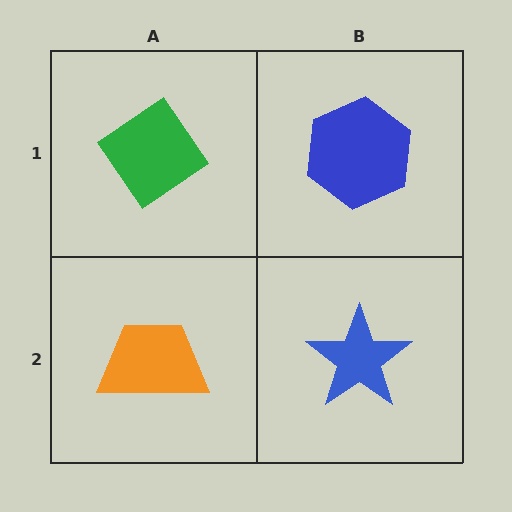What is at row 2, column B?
A blue star.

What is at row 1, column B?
A blue hexagon.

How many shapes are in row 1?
2 shapes.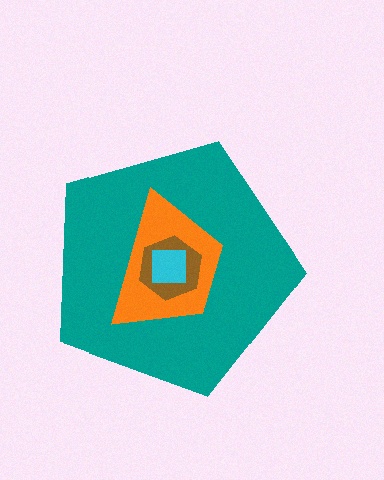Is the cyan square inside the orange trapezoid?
Yes.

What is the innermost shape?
The cyan square.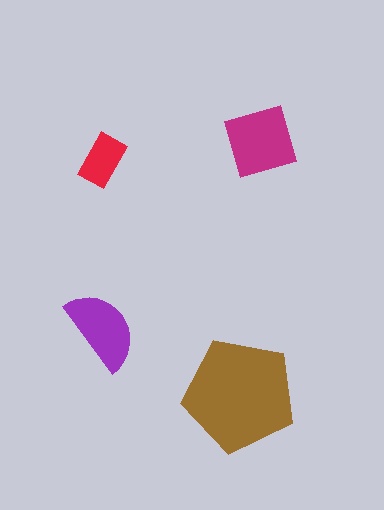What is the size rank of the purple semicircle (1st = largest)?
3rd.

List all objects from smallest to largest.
The red rectangle, the purple semicircle, the magenta diamond, the brown pentagon.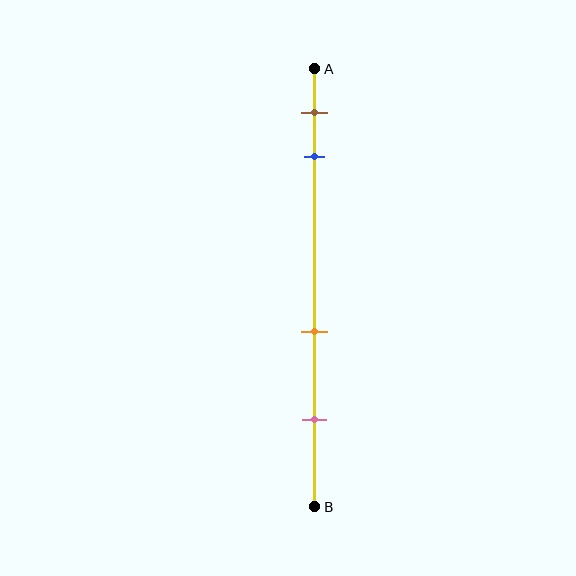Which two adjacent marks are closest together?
The brown and blue marks are the closest adjacent pair.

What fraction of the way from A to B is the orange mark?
The orange mark is approximately 60% (0.6) of the way from A to B.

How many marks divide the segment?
There are 4 marks dividing the segment.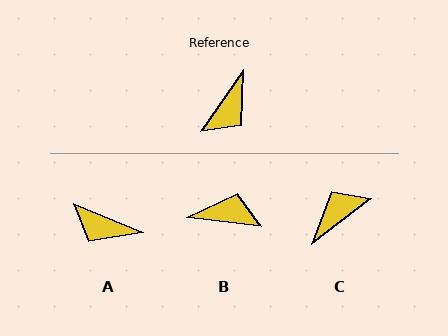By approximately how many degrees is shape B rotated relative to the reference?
Approximately 117 degrees counter-clockwise.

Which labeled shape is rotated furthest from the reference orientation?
C, about 161 degrees away.